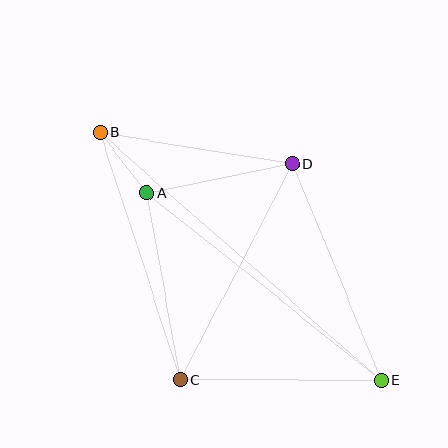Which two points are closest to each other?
Points A and B are closest to each other.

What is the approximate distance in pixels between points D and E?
The distance between D and E is approximately 234 pixels.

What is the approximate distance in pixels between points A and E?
The distance between A and E is approximately 300 pixels.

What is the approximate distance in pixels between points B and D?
The distance between B and D is approximately 195 pixels.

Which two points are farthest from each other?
Points B and E are farthest from each other.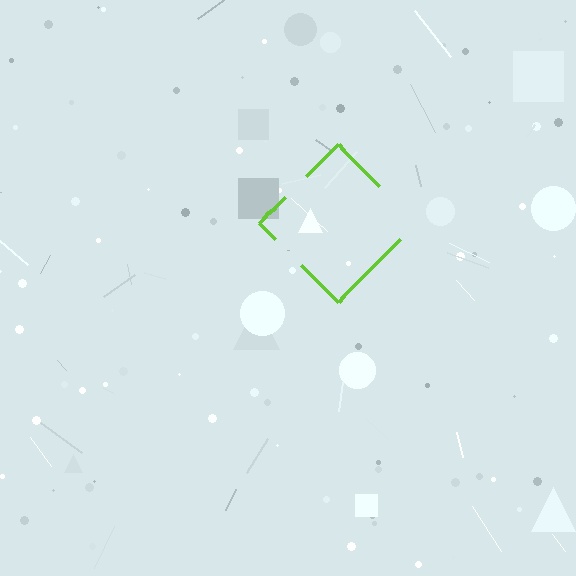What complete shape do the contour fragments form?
The contour fragments form a diamond.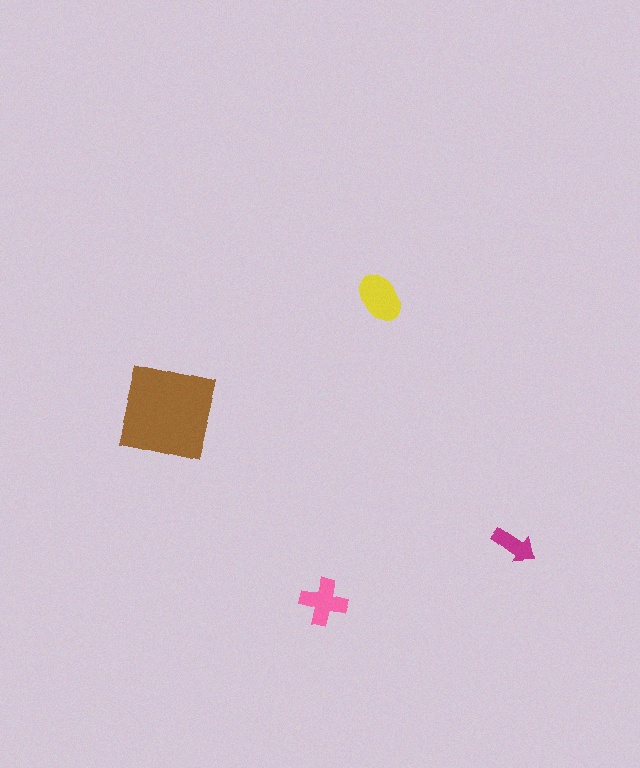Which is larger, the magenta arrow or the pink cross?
The pink cross.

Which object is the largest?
The brown square.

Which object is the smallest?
The magenta arrow.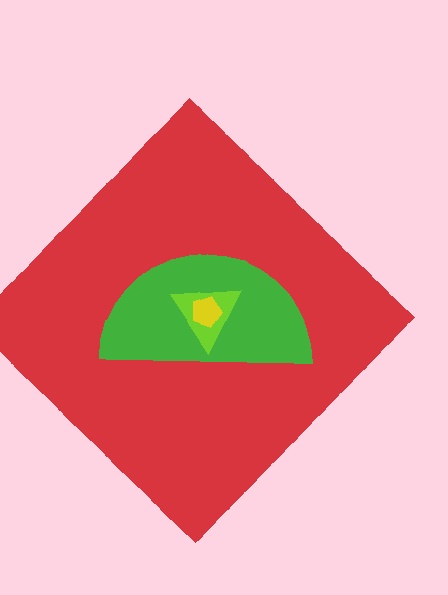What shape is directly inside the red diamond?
The green semicircle.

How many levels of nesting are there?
4.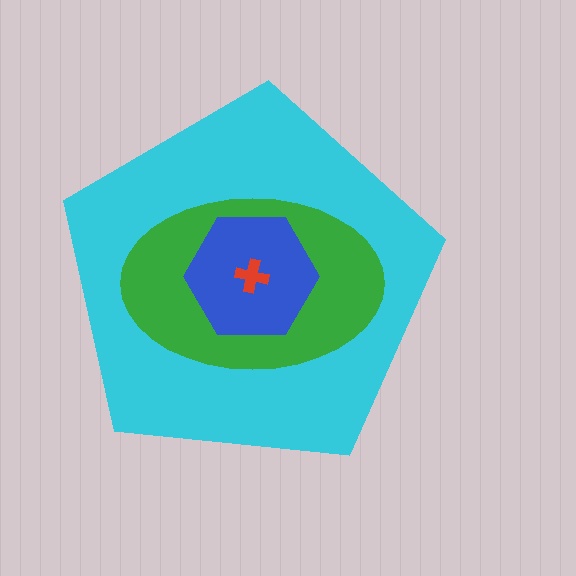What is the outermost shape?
The cyan pentagon.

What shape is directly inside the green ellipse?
The blue hexagon.